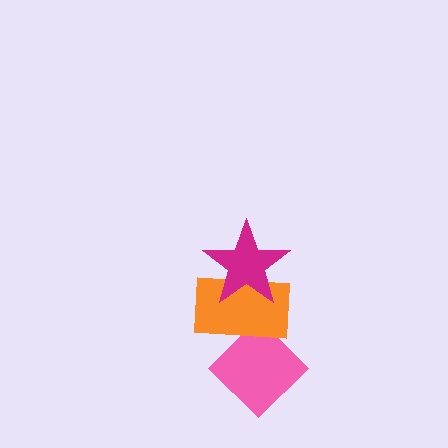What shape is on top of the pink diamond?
The orange rectangle is on top of the pink diamond.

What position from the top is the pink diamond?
The pink diamond is 3rd from the top.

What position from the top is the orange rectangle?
The orange rectangle is 2nd from the top.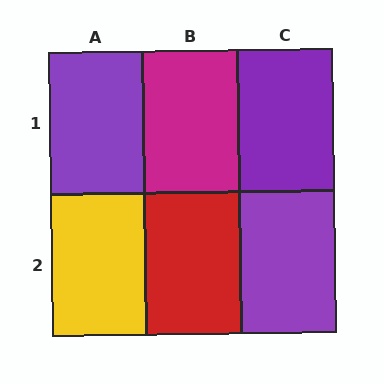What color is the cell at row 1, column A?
Purple.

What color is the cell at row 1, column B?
Magenta.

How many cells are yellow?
1 cell is yellow.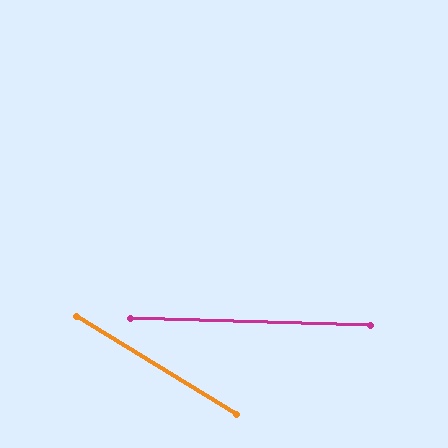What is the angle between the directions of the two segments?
Approximately 30 degrees.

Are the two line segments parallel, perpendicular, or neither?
Neither parallel nor perpendicular — they differ by about 30°.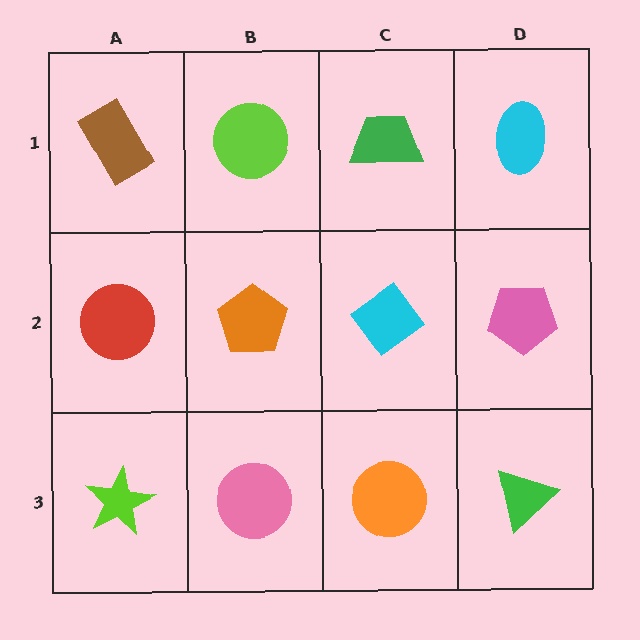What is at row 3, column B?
A pink circle.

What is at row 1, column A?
A brown rectangle.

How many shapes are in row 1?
4 shapes.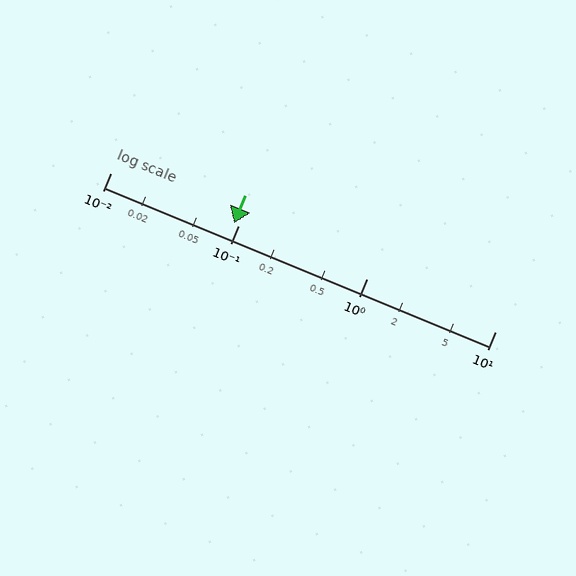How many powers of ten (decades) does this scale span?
The scale spans 3 decades, from 0.01 to 10.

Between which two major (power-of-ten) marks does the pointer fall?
The pointer is between 0.01 and 0.1.